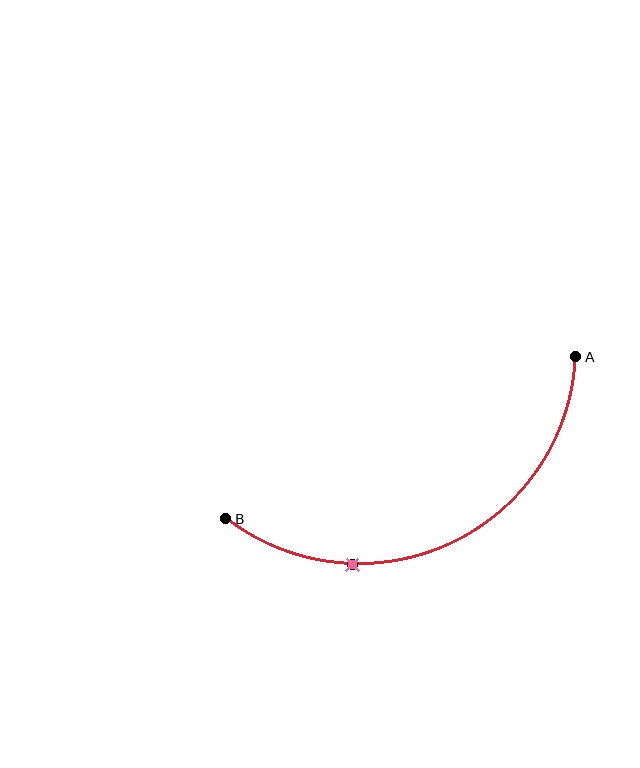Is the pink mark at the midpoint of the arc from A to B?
No. The pink mark lies on the arc but is closer to endpoint B. The arc midpoint would be at the point on the curve equidistant along the arc from both A and B.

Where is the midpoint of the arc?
The arc midpoint is the point on the curve farthest from the straight line joining A and B. It sits below that line.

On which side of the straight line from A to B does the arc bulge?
The arc bulges below the straight line connecting A and B.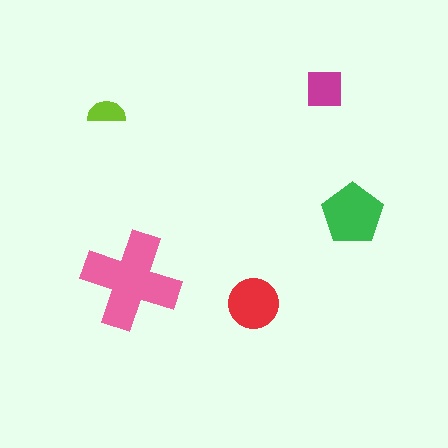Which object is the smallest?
The lime semicircle.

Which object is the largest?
The pink cross.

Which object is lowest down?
The red circle is bottommost.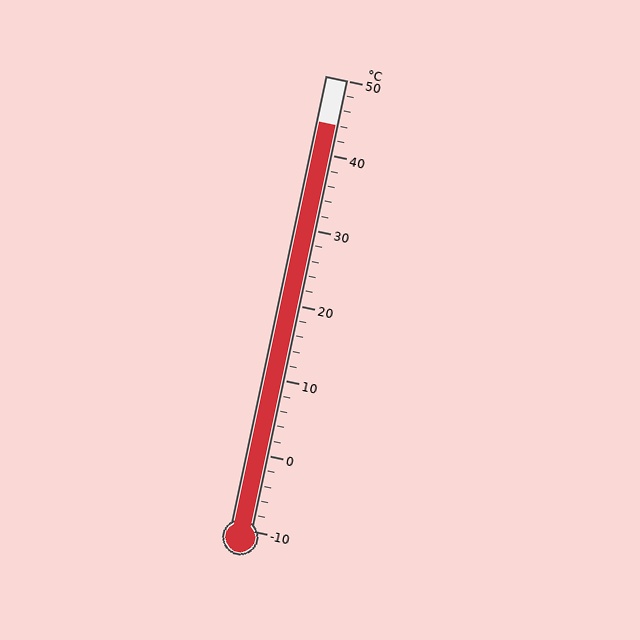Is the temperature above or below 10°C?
The temperature is above 10°C.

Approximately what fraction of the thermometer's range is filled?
The thermometer is filled to approximately 90% of its range.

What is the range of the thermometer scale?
The thermometer scale ranges from -10°C to 50°C.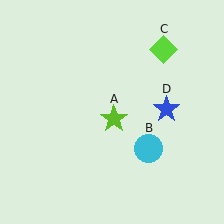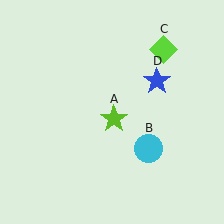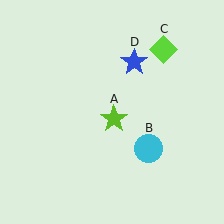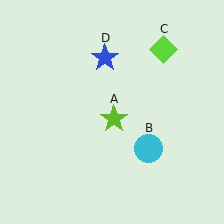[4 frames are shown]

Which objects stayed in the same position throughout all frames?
Lime star (object A) and cyan circle (object B) and lime diamond (object C) remained stationary.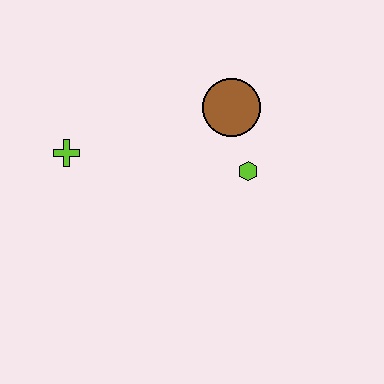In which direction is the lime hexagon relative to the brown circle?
The lime hexagon is below the brown circle.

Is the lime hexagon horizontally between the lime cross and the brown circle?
No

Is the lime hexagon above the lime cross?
No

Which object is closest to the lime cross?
The brown circle is closest to the lime cross.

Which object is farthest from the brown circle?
The lime cross is farthest from the brown circle.